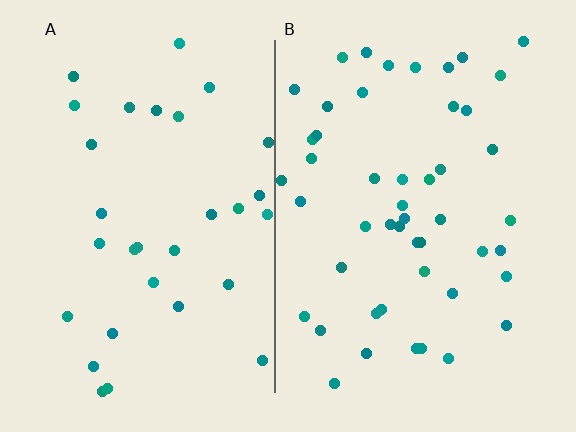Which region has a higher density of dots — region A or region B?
B (the right).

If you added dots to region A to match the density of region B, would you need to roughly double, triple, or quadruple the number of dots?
Approximately double.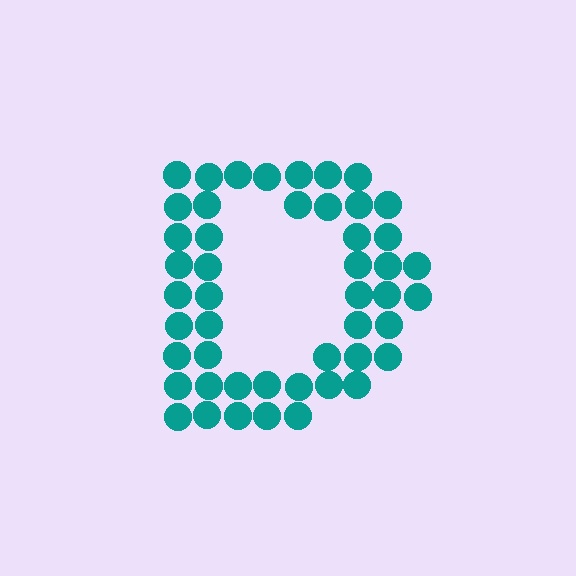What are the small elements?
The small elements are circles.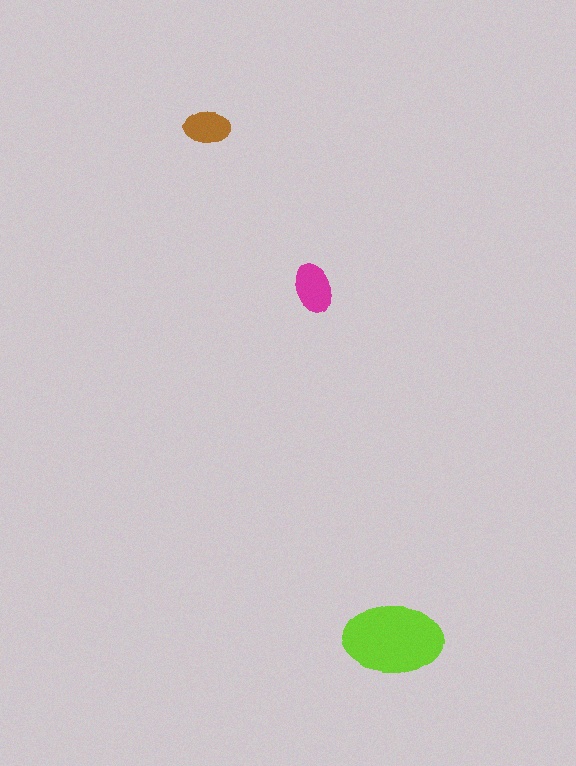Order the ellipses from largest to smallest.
the lime one, the magenta one, the brown one.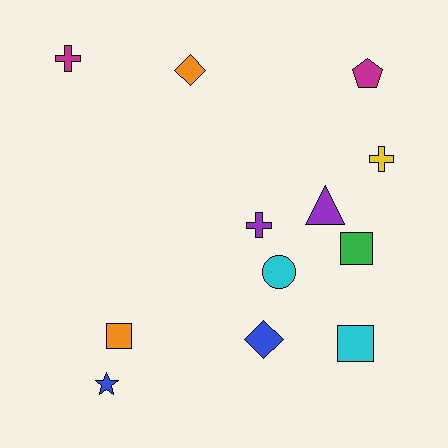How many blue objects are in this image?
There are 2 blue objects.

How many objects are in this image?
There are 12 objects.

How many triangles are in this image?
There is 1 triangle.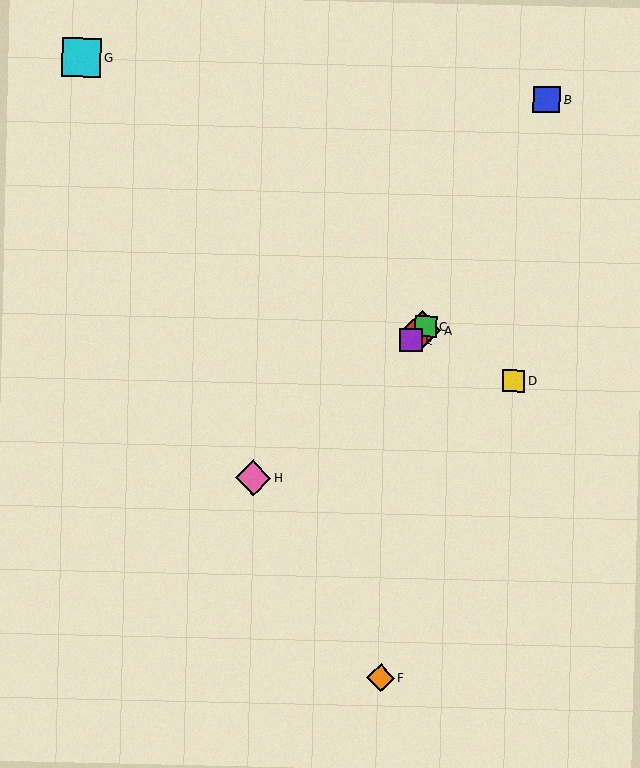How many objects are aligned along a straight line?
4 objects (A, C, E, H) are aligned along a straight line.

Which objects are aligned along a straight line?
Objects A, C, E, H are aligned along a straight line.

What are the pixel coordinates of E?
Object E is at (411, 340).